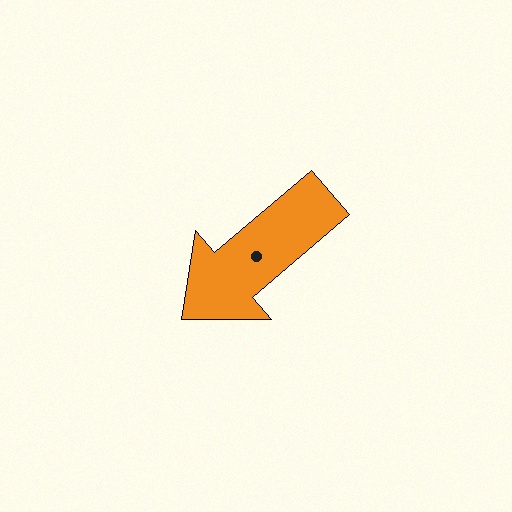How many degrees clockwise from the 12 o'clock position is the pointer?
Approximately 229 degrees.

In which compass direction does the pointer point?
Southwest.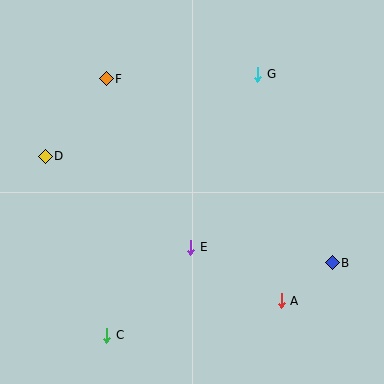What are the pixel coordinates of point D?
Point D is at (45, 156).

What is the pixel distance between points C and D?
The distance between C and D is 190 pixels.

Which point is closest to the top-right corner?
Point G is closest to the top-right corner.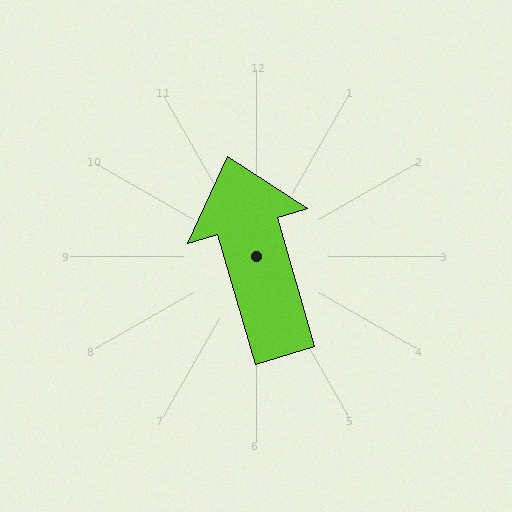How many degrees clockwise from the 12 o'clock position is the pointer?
Approximately 344 degrees.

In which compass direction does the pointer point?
North.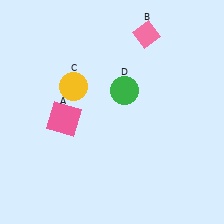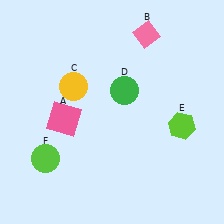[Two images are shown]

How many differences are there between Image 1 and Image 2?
There are 2 differences between the two images.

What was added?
A lime hexagon (E), a lime circle (F) were added in Image 2.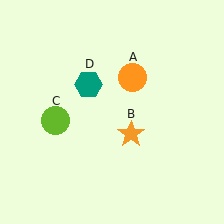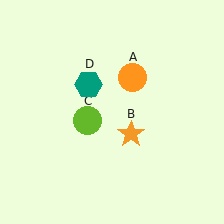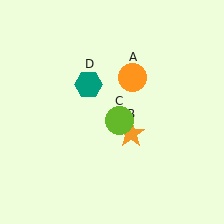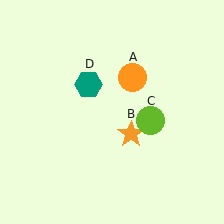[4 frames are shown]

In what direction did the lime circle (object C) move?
The lime circle (object C) moved right.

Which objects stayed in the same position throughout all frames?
Orange circle (object A) and orange star (object B) and teal hexagon (object D) remained stationary.